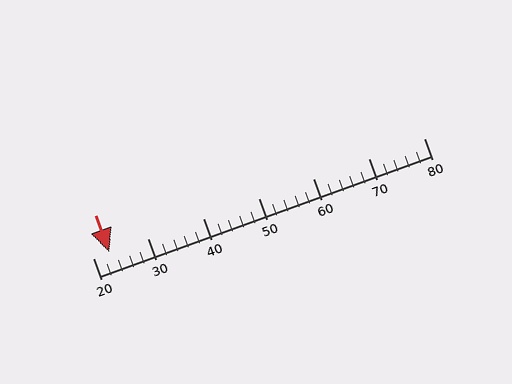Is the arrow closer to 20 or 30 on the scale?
The arrow is closer to 20.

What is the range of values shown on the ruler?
The ruler shows values from 20 to 80.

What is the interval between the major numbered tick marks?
The major tick marks are spaced 10 units apart.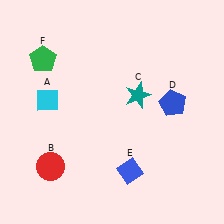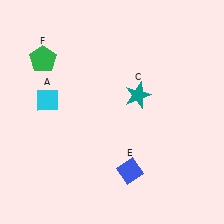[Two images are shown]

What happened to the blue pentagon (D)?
The blue pentagon (D) was removed in Image 2. It was in the top-right area of Image 1.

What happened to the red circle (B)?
The red circle (B) was removed in Image 2. It was in the bottom-left area of Image 1.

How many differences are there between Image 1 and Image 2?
There are 2 differences between the two images.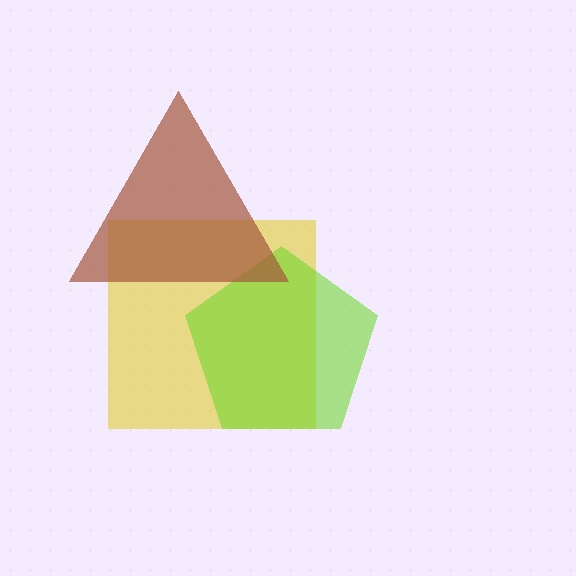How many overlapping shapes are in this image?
There are 3 overlapping shapes in the image.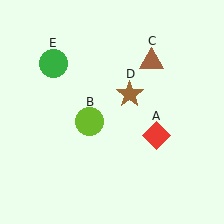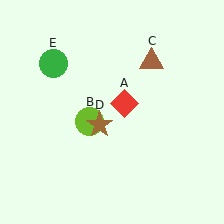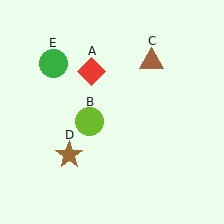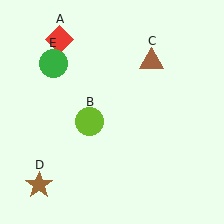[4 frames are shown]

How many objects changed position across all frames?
2 objects changed position: red diamond (object A), brown star (object D).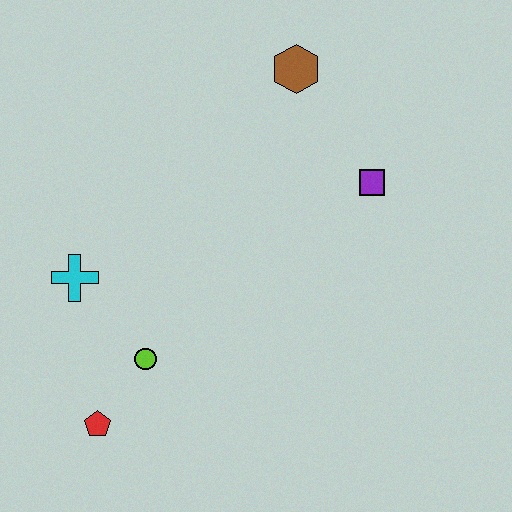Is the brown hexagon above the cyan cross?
Yes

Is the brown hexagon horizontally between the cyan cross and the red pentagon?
No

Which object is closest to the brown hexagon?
The purple square is closest to the brown hexagon.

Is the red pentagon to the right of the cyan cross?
Yes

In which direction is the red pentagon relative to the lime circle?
The red pentagon is below the lime circle.